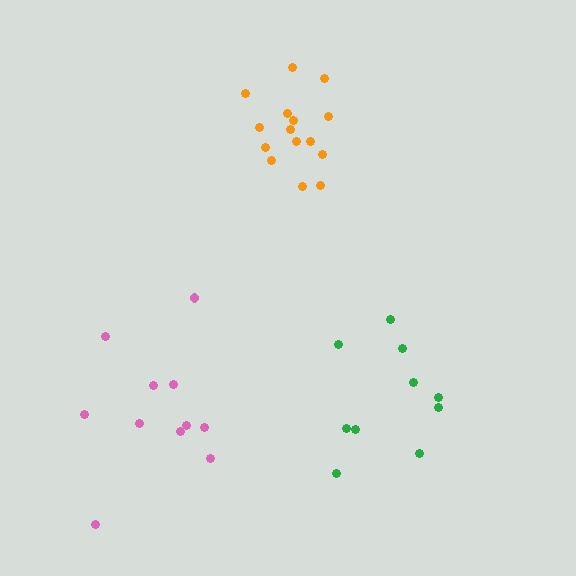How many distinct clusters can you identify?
There are 3 distinct clusters.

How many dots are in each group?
Group 1: 10 dots, Group 2: 11 dots, Group 3: 15 dots (36 total).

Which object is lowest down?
The green cluster is bottommost.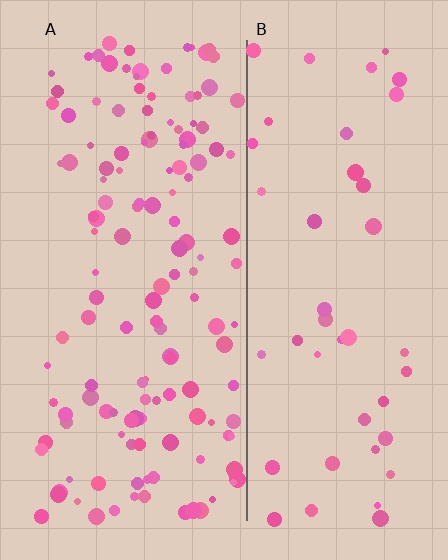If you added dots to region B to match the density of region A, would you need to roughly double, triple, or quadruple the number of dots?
Approximately triple.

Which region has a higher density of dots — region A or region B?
A (the left).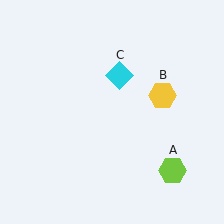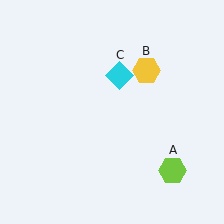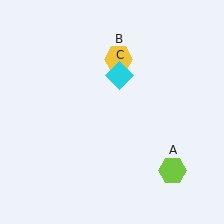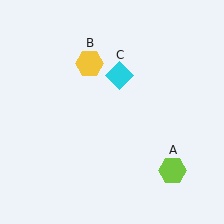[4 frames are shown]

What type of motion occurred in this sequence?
The yellow hexagon (object B) rotated counterclockwise around the center of the scene.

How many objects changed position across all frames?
1 object changed position: yellow hexagon (object B).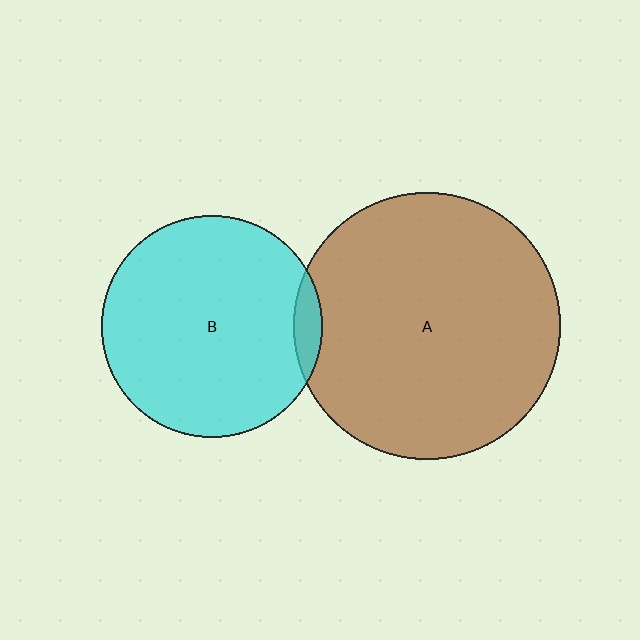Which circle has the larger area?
Circle A (brown).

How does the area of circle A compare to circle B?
Approximately 1.5 times.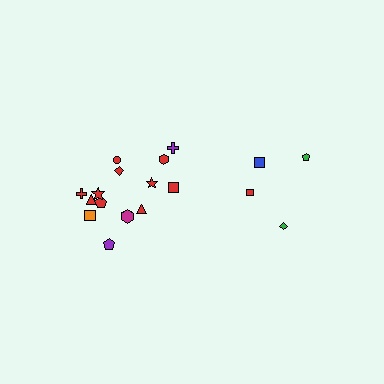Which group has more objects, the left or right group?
The left group.